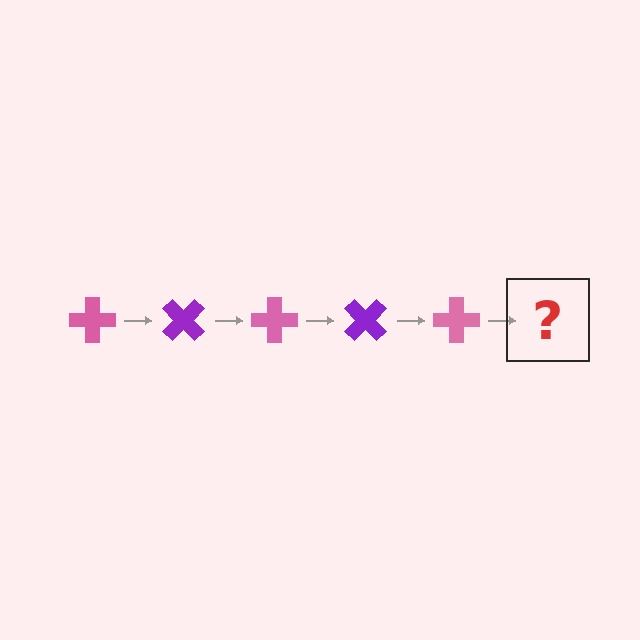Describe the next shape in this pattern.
It should be a purple cross, rotated 225 degrees from the start.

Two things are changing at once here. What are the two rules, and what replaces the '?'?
The two rules are that it rotates 45 degrees each step and the color cycles through pink and purple. The '?' should be a purple cross, rotated 225 degrees from the start.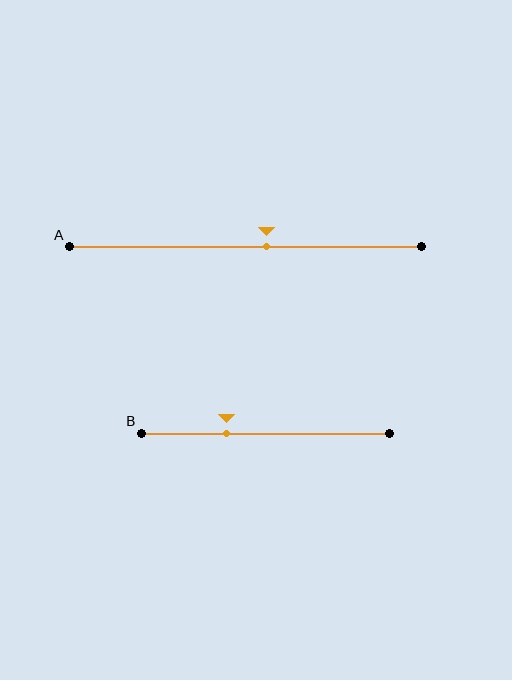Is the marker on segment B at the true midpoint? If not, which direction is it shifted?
No, the marker on segment B is shifted to the left by about 16% of the segment length.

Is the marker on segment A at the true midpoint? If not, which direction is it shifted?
No, the marker on segment A is shifted to the right by about 6% of the segment length.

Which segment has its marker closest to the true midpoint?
Segment A has its marker closest to the true midpoint.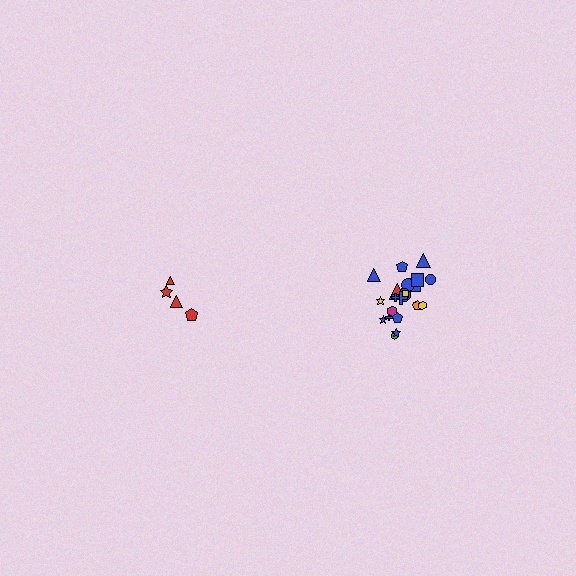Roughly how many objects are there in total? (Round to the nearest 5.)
Roughly 30 objects in total.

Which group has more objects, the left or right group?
The right group.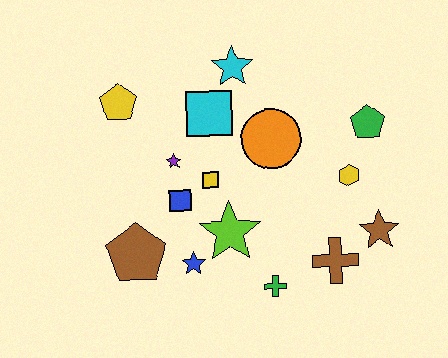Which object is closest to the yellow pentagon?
The purple star is closest to the yellow pentagon.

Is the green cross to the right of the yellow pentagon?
Yes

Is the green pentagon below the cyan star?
Yes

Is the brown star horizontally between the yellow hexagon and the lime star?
No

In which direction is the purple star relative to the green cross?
The purple star is above the green cross.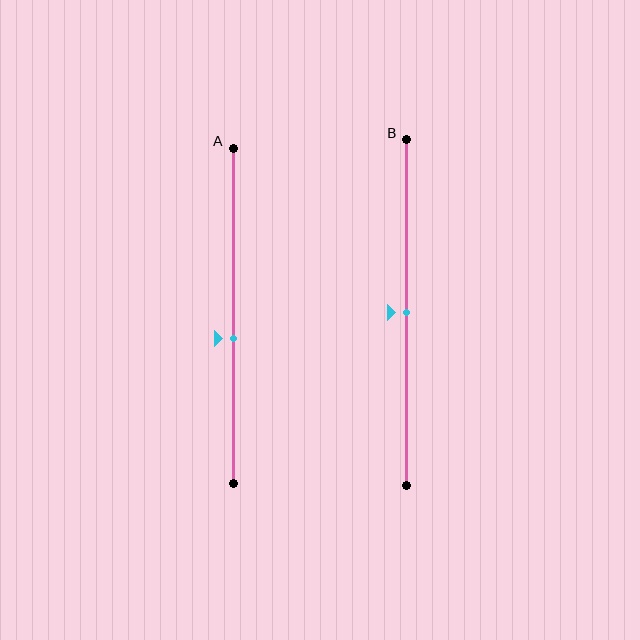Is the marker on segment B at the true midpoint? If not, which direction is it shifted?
Yes, the marker on segment B is at the true midpoint.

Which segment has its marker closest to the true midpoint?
Segment B has its marker closest to the true midpoint.